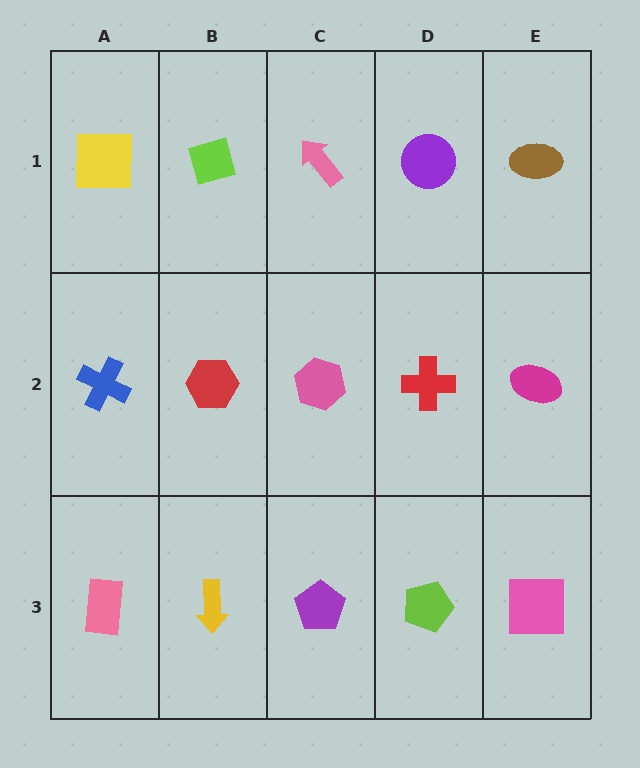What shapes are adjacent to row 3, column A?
A blue cross (row 2, column A), a yellow arrow (row 3, column B).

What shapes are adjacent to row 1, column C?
A pink hexagon (row 2, column C), a lime diamond (row 1, column B), a purple circle (row 1, column D).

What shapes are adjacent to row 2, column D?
A purple circle (row 1, column D), a lime pentagon (row 3, column D), a pink hexagon (row 2, column C), a magenta ellipse (row 2, column E).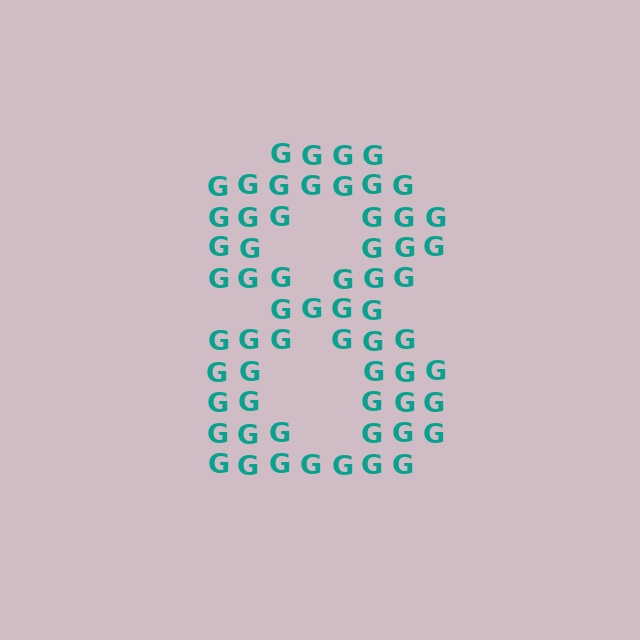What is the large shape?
The large shape is the digit 8.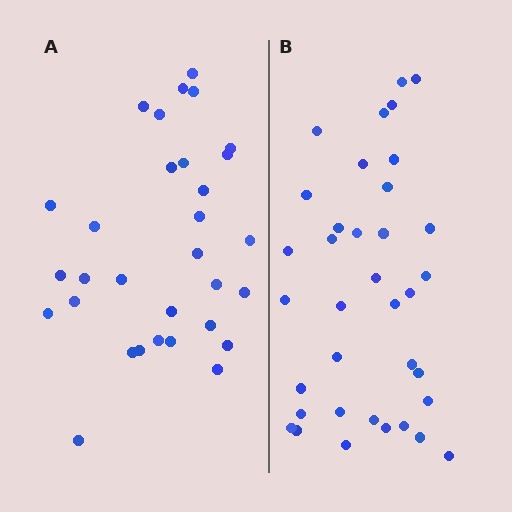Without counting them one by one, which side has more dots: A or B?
Region B (the right region) has more dots.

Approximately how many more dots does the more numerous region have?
Region B has about 5 more dots than region A.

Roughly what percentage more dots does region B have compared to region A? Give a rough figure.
About 15% more.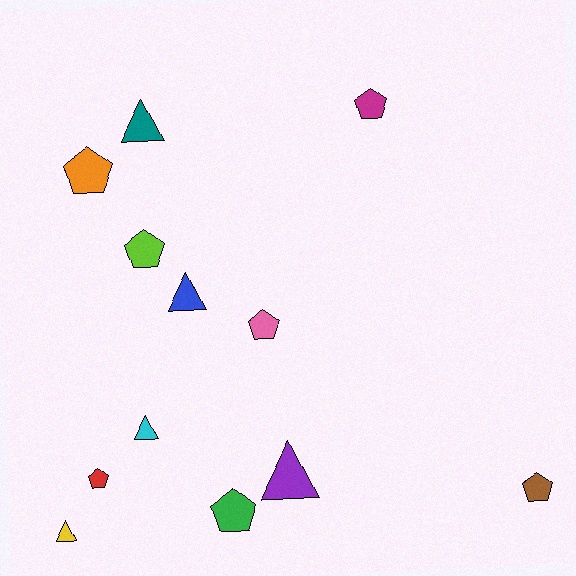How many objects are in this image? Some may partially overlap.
There are 12 objects.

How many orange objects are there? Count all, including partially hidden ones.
There is 1 orange object.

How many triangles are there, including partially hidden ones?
There are 5 triangles.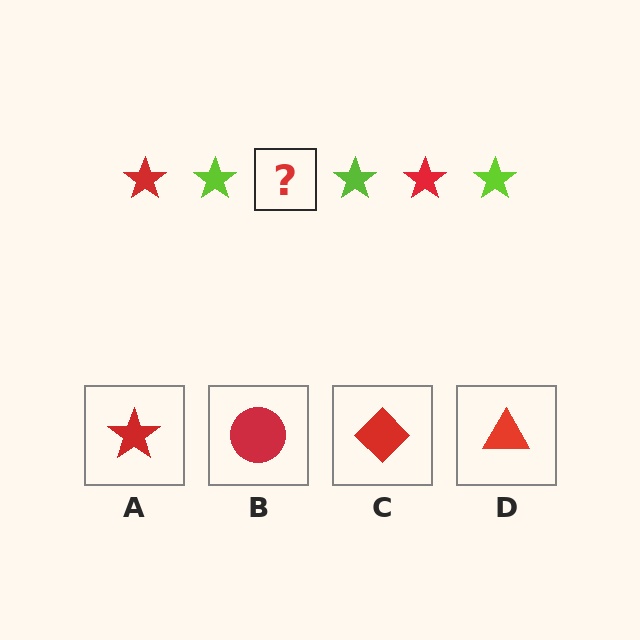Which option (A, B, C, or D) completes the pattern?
A.